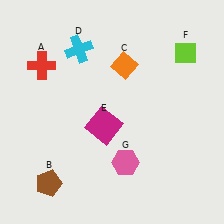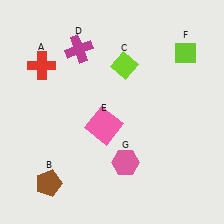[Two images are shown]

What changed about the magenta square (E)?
In Image 1, E is magenta. In Image 2, it changed to pink.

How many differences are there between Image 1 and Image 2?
There are 3 differences between the two images.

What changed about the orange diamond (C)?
In Image 1, C is orange. In Image 2, it changed to lime.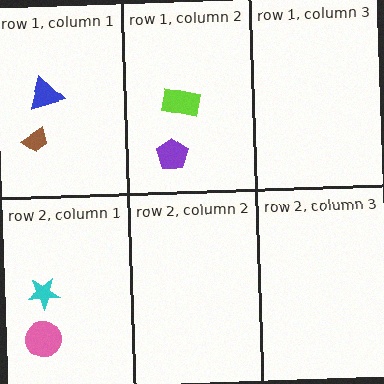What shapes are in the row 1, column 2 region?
The lime rectangle, the purple pentagon.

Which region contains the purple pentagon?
The row 1, column 2 region.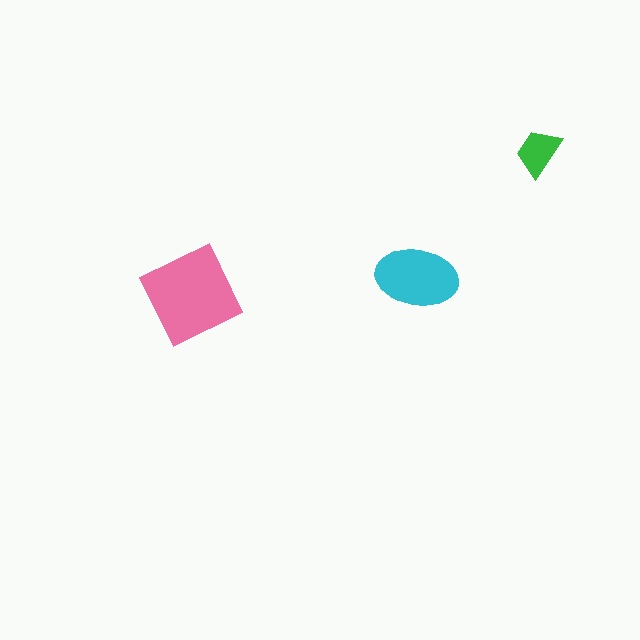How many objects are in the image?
There are 3 objects in the image.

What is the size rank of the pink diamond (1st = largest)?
1st.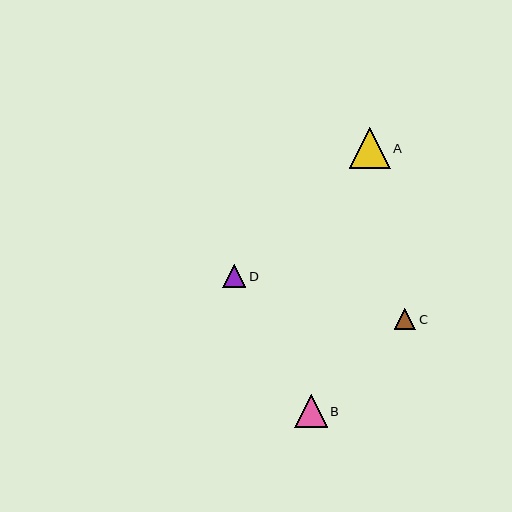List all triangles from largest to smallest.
From largest to smallest: A, B, D, C.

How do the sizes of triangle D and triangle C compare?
Triangle D and triangle C are approximately the same size.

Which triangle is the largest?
Triangle A is the largest with a size of approximately 41 pixels.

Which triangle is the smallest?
Triangle C is the smallest with a size of approximately 21 pixels.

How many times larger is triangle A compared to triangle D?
Triangle A is approximately 1.8 times the size of triangle D.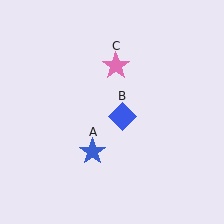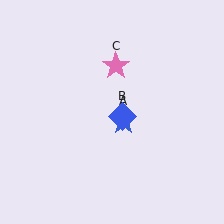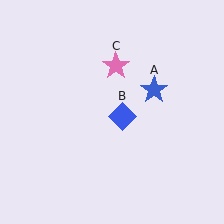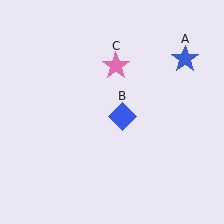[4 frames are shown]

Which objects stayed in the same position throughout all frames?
Blue diamond (object B) and pink star (object C) remained stationary.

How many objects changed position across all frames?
1 object changed position: blue star (object A).